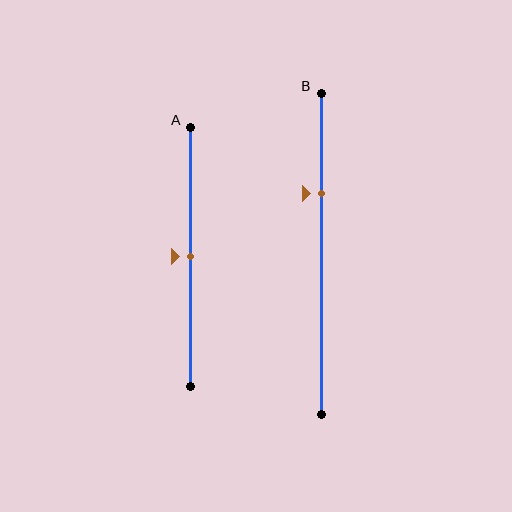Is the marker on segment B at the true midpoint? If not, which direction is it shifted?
No, the marker on segment B is shifted upward by about 19% of the segment length.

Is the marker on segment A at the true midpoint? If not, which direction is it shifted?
Yes, the marker on segment A is at the true midpoint.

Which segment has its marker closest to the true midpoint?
Segment A has its marker closest to the true midpoint.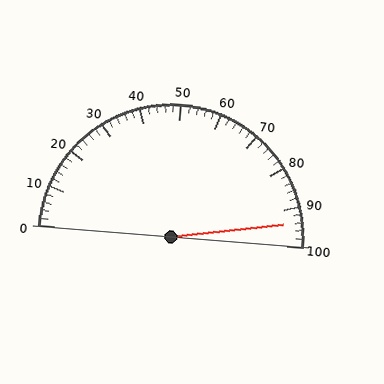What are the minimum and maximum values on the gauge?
The gauge ranges from 0 to 100.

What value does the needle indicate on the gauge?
The needle indicates approximately 94.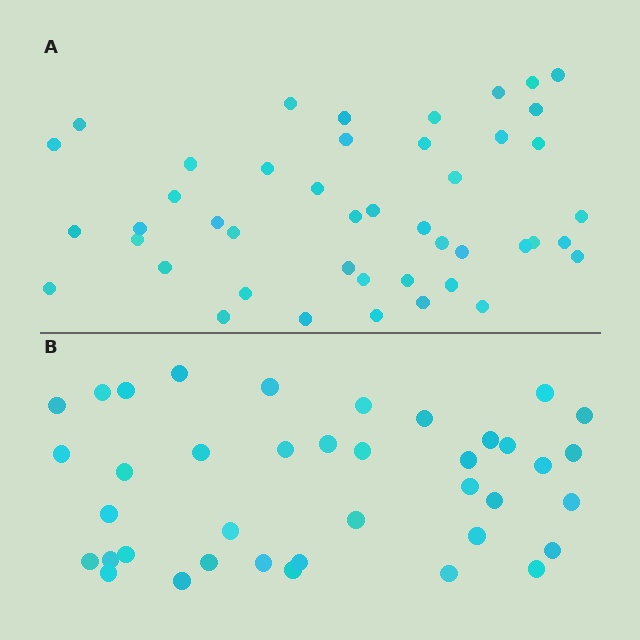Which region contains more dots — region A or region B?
Region A (the top region) has more dots.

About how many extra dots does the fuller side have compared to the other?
Region A has about 6 more dots than region B.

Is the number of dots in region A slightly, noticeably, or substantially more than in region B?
Region A has only slightly more — the two regions are fairly close. The ratio is roughly 1.2 to 1.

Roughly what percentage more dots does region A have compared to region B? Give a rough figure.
About 15% more.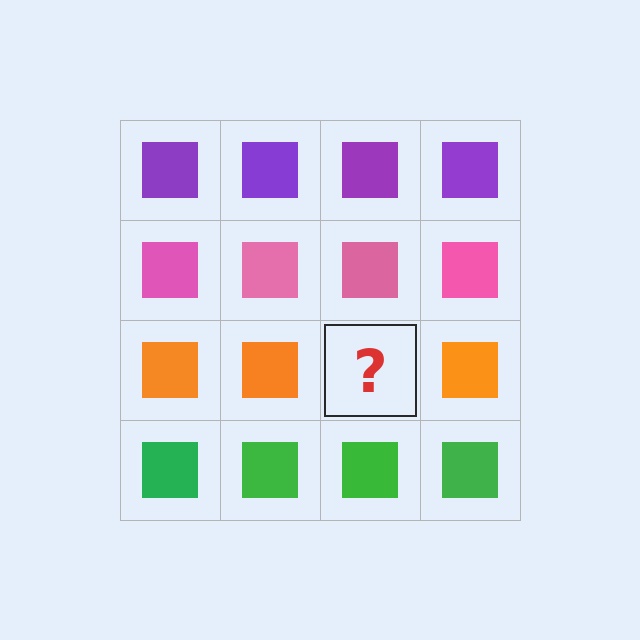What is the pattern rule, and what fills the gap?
The rule is that each row has a consistent color. The gap should be filled with an orange square.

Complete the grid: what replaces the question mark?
The question mark should be replaced with an orange square.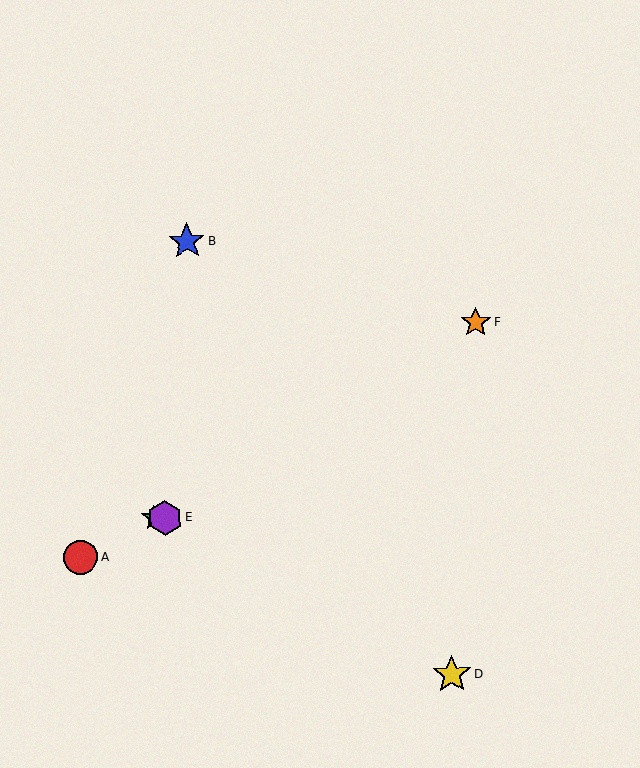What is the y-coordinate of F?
Object F is at y≈323.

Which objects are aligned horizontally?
Objects C, E are aligned horizontally.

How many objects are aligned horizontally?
2 objects (C, E) are aligned horizontally.